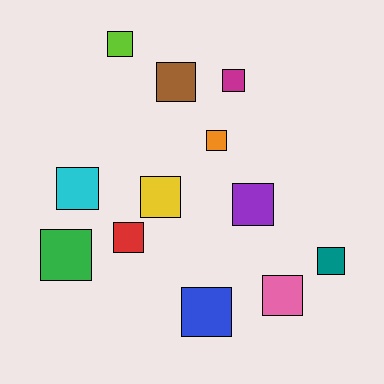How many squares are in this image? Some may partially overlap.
There are 12 squares.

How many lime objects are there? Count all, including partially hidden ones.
There is 1 lime object.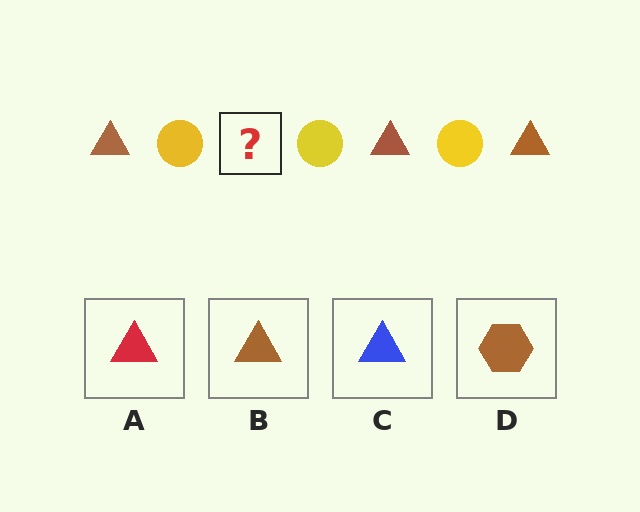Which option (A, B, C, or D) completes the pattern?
B.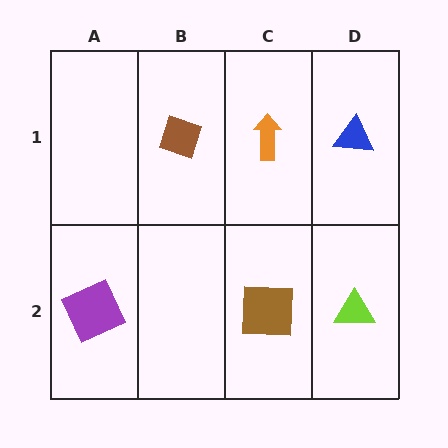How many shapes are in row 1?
3 shapes.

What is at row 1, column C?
An orange arrow.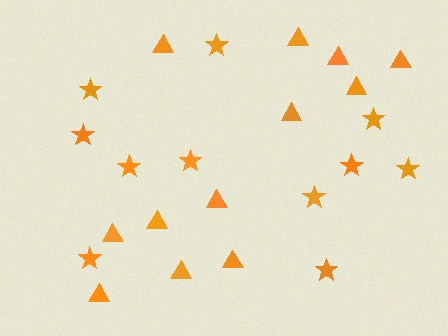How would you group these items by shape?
There are 2 groups: one group of triangles (12) and one group of stars (11).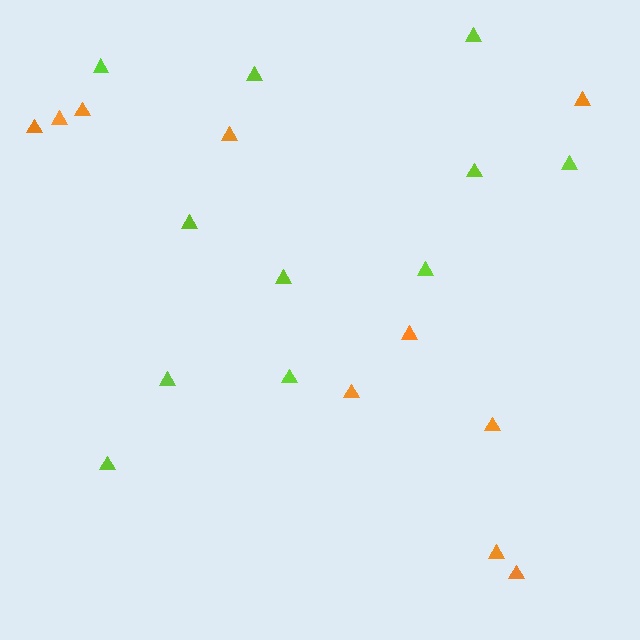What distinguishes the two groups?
There are 2 groups: one group of orange triangles (10) and one group of lime triangles (11).